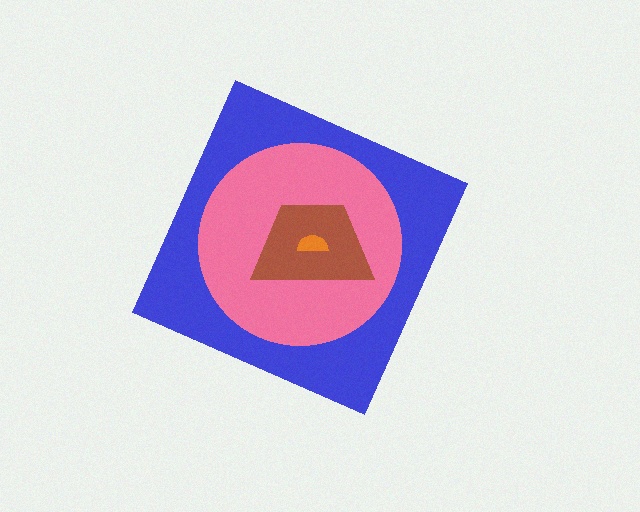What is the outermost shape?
The blue diamond.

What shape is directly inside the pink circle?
The brown trapezoid.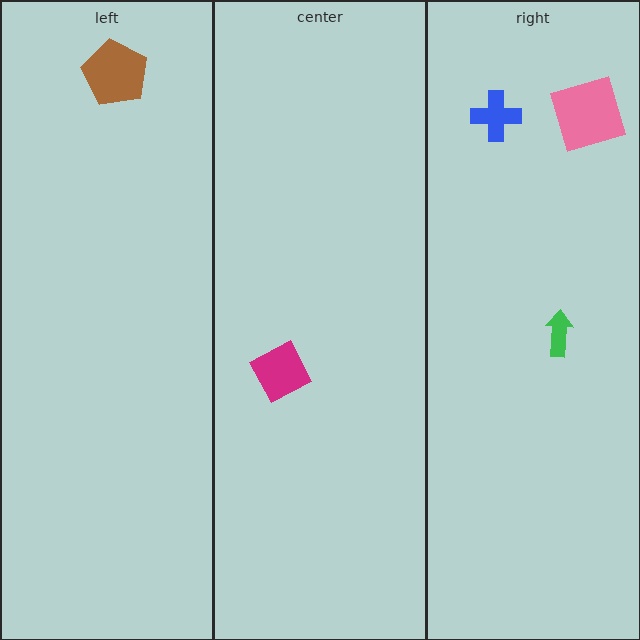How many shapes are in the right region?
3.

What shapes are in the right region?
The pink square, the blue cross, the green arrow.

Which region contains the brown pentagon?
The left region.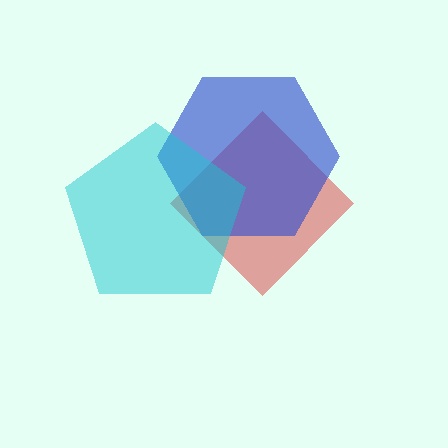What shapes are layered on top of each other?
The layered shapes are: a red diamond, a blue hexagon, a cyan pentagon.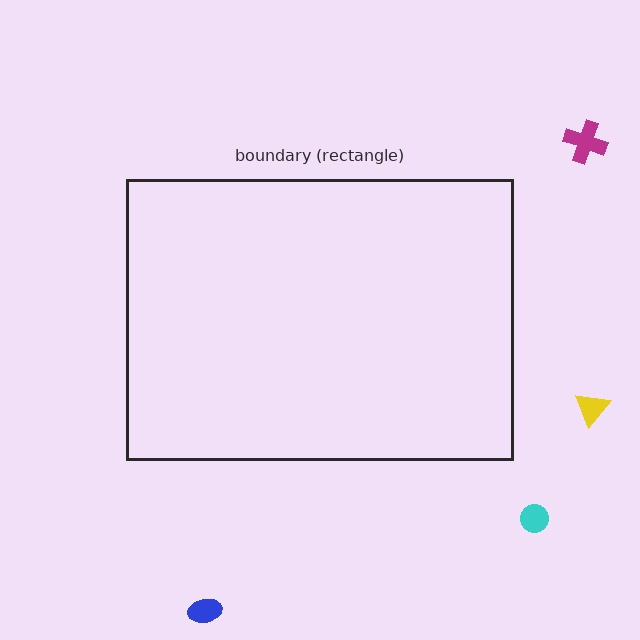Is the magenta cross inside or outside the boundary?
Outside.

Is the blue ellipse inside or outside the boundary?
Outside.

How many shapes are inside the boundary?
0 inside, 4 outside.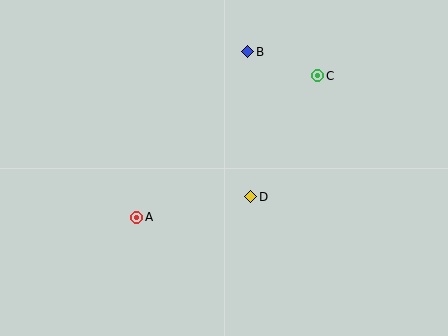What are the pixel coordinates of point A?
Point A is at (137, 217).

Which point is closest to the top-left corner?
Point B is closest to the top-left corner.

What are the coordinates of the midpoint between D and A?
The midpoint between D and A is at (194, 207).